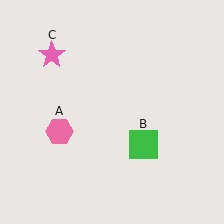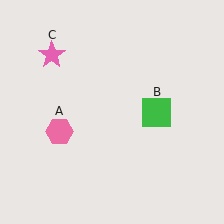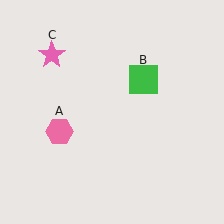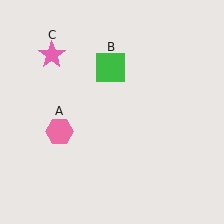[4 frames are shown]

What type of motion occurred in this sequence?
The green square (object B) rotated counterclockwise around the center of the scene.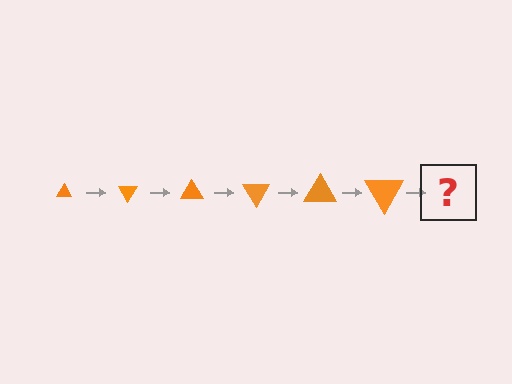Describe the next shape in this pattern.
It should be a triangle, larger than the previous one and rotated 360 degrees from the start.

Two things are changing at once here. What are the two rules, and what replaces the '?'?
The two rules are that the triangle grows larger each step and it rotates 60 degrees each step. The '?' should be a triangle, larger than the previous one and rotated 360 degrees from the start.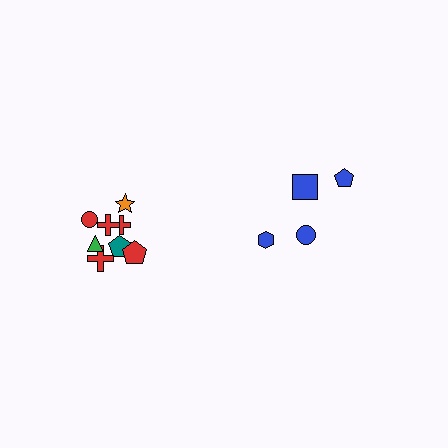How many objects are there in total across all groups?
There are 12 objects.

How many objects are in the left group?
There are 8 objects.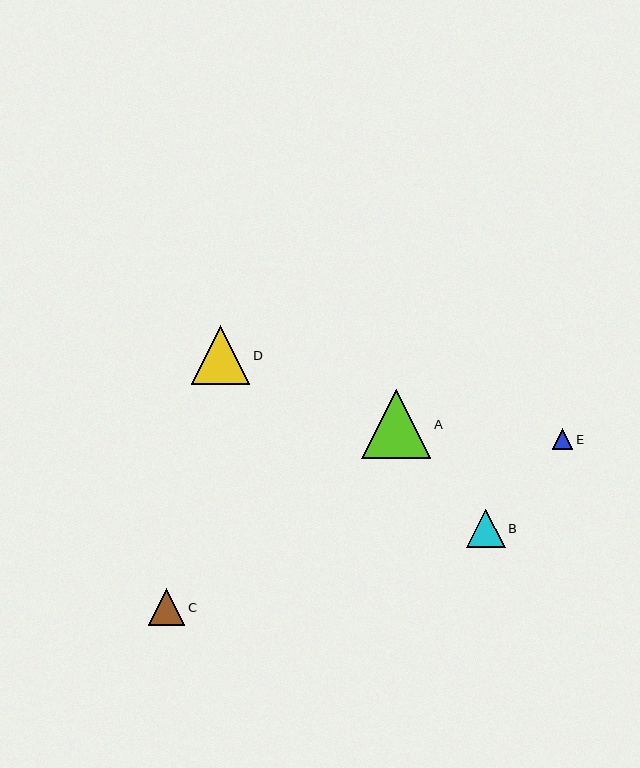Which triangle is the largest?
Triangle A is the largest with a size of approximately 69 pixels.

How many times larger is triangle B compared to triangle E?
Triangle B is approximately 1.9 times the size of triangle E.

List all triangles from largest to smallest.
From largest to smallest: A, D, B, C, E.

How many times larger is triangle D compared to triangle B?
Triangle D is approximately 1.5 times the size of triangle B.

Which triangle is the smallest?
Triangle E is the smallest with a size of approximately 20 pixels.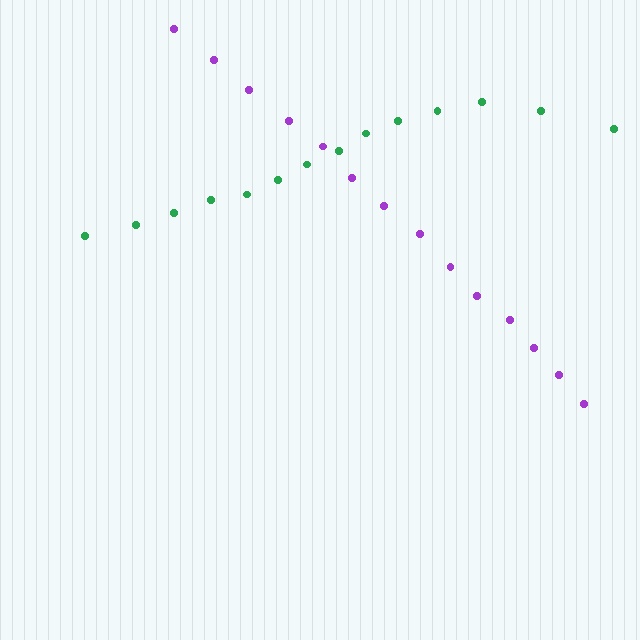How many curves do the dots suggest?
There are 2 distinct paths.